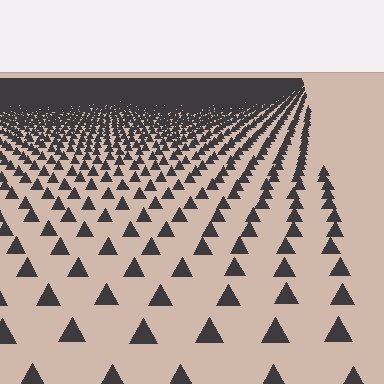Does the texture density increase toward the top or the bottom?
Density increases toward the top.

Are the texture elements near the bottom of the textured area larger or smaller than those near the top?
Larger. Near the bottom, elements are closer to the viewer and appear at a bigger on-screen size.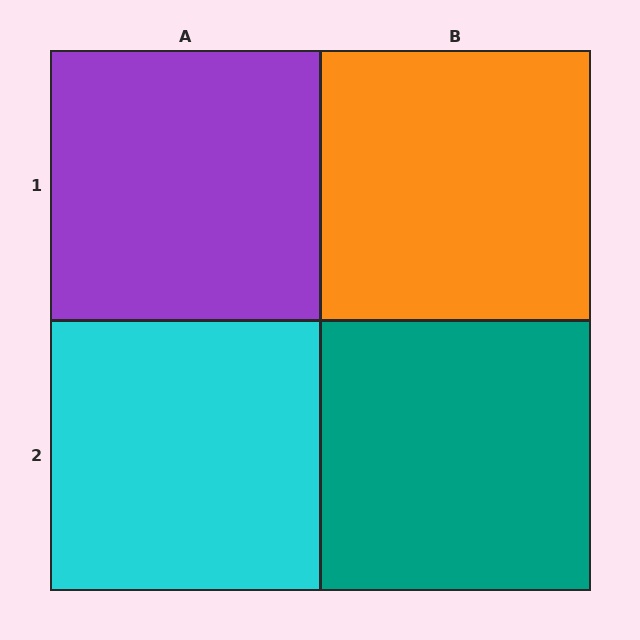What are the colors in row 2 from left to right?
Cyan, teal.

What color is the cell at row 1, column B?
Orange.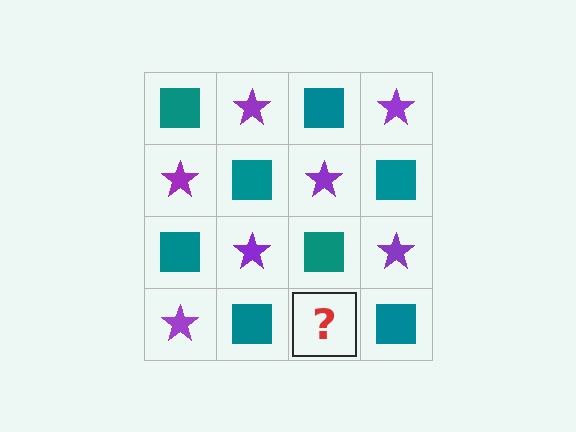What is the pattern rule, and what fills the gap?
The rule is that it alternates teal square and purple star in a checkerboard pattern. The gap should be filled with a purple star.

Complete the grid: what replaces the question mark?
The question mark should be replaced with a purple star.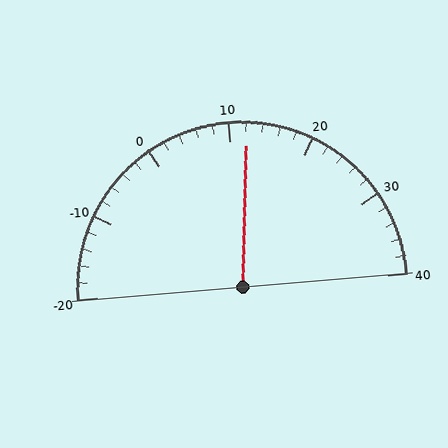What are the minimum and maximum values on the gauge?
The gauge ranges from -20 to 40.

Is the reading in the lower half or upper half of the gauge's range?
The reading is in the upper half of the range (-20 to 40).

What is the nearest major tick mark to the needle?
The nearest major tick mark is 10.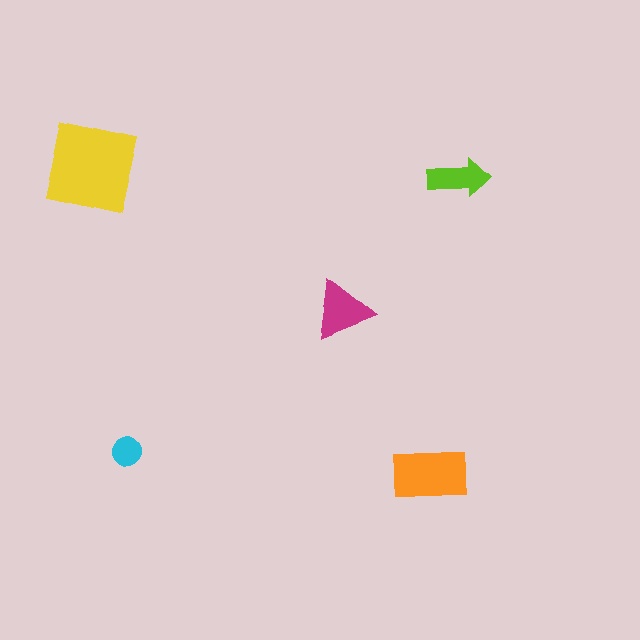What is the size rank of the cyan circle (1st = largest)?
5th.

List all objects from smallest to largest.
The cyan circle, the lime arrow, the magenta triangle, the orange rectangle, the yellow square.